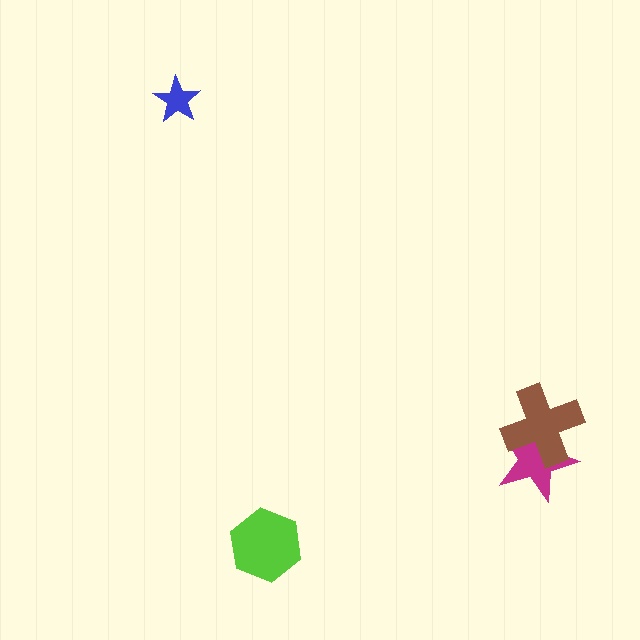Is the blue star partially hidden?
No, no other shape covers it.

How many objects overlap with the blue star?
0 objects overlap with the blue star.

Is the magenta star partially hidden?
Yes, it is partially covered by another shape.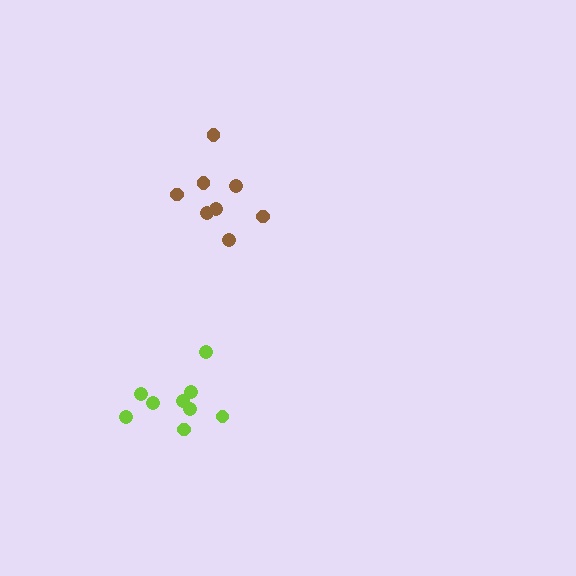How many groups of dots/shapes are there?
There are 2 groups.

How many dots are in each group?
Group 1: 9 dots, Group 2: 8 dots (17 total).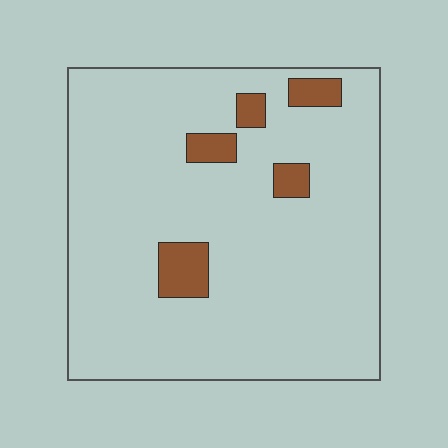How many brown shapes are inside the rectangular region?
5.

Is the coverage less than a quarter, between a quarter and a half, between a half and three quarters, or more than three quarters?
Less than a quarter.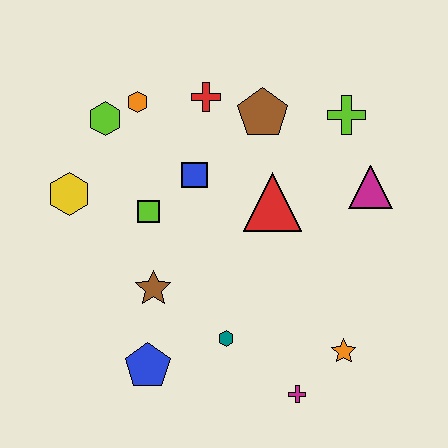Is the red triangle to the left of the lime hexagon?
No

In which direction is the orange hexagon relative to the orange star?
The orange hexagon is above the orange star.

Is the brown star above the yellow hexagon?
No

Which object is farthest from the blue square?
The magenta cross is farthest from the blue square.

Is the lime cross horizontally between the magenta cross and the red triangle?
No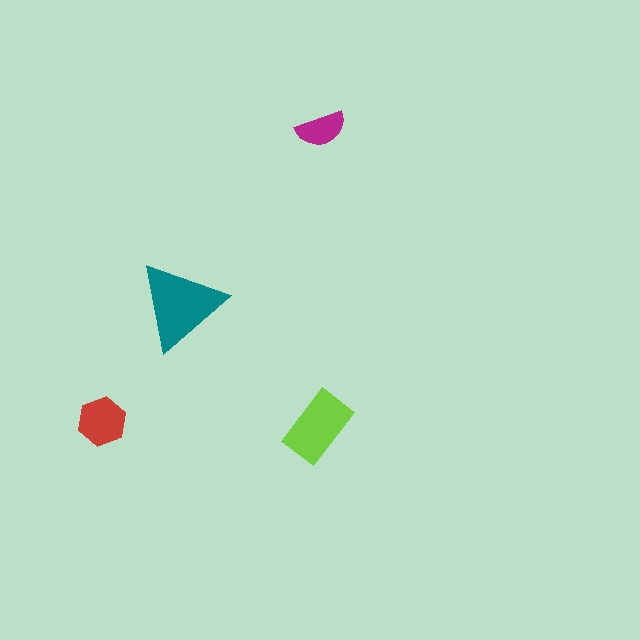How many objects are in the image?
There are 4 objects in the image.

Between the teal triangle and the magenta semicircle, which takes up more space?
The teal triangle.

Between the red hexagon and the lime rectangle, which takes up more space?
The lime rectangle.